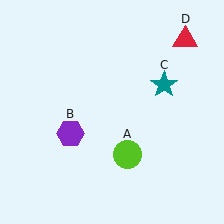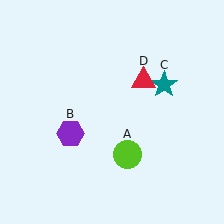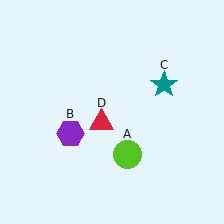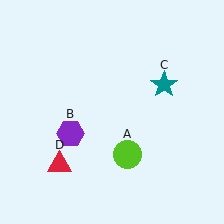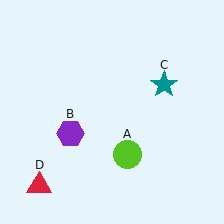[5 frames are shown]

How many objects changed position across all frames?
1 object changed position: red triangle (object D).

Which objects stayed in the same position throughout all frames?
Lime circle (object A) and purple hexagon (object B) and teal star (object C) remained stationary.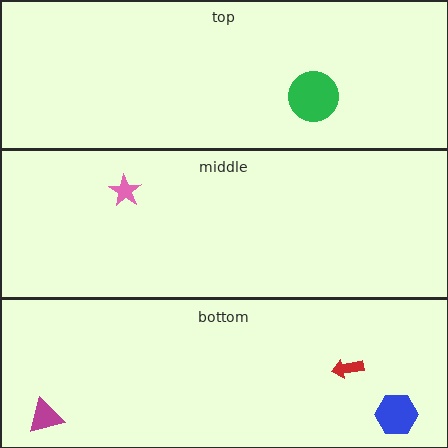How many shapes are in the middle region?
1.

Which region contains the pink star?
The middle region.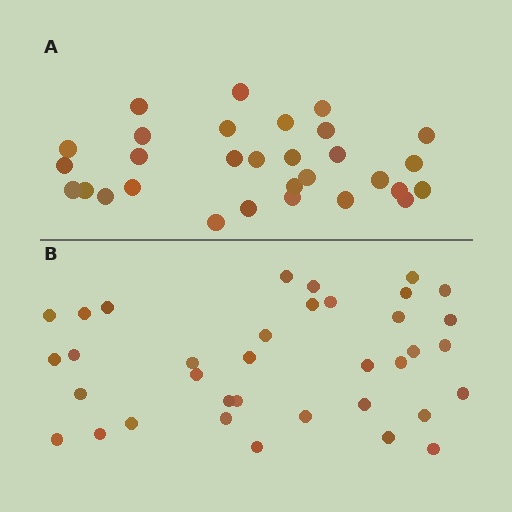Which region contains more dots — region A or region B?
Region B (the bottom region) has more dots.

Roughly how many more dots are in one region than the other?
Region B has about 6 more dots than region A.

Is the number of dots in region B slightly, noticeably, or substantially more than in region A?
Region B has only slightly more — the two regions are fairly close. The ratio is roughly 1.2 to 1.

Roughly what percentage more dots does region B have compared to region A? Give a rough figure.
About 20% more.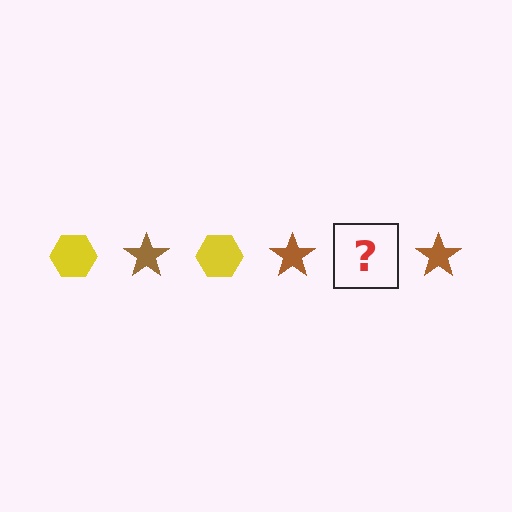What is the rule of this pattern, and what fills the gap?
The rule is that the pattern alternates between yellow hexagon and brown star. The gap should be filled with a yellow hexagon.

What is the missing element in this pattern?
The missing element is a yellow hexagon.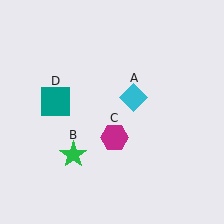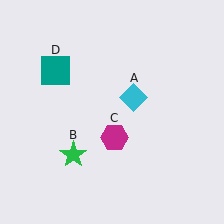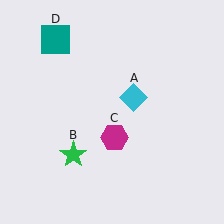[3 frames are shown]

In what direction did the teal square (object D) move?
The teal square (object D) moved up.